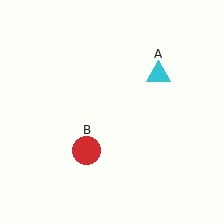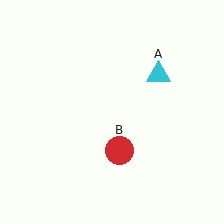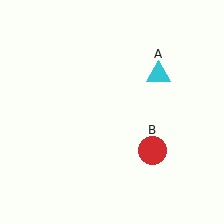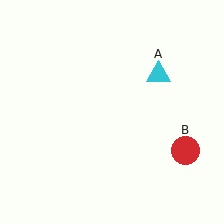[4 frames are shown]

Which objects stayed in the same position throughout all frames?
Cyan triangle (object A) remained stationary.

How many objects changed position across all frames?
1 object changed position: red circle (object B).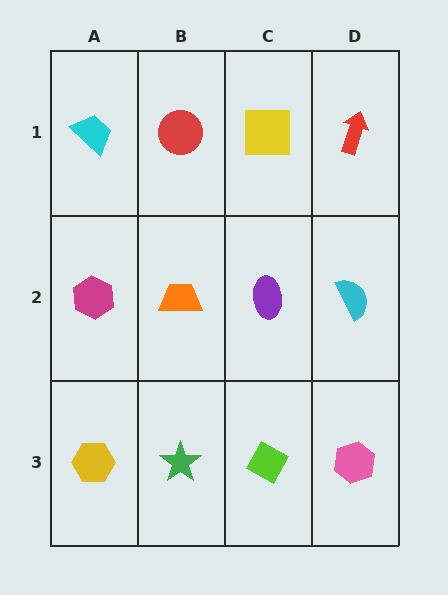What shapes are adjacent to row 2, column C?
A yellow square (row 1, column C), a lime diamond (row 3, column C), an orange trapezoid (row 2, column B), a cyan semicircle (row 2, column D).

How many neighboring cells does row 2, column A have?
3.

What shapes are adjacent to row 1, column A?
A magenta hexagon (row 2, column A), a red circle (row 1, column B).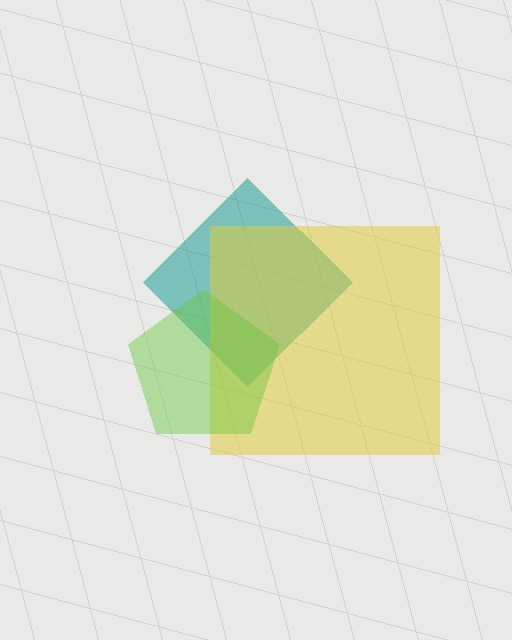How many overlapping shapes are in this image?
There are 3 overlapping shapes in the image.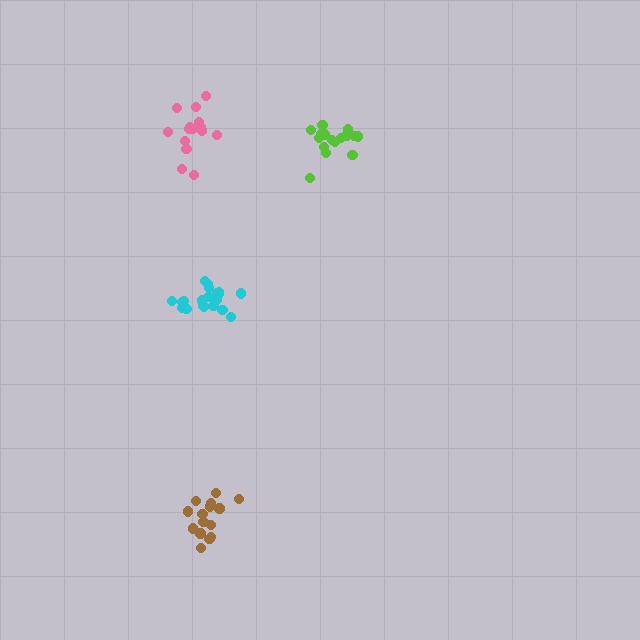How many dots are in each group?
Group 1: 20 dots, Group 2: 16 dots, Group 3: 15 dots, Group 4: 16 dots (67 total).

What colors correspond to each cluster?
The clusters are colored: cyan, lime, pink, brown.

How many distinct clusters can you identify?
There are 4 distinct clusters.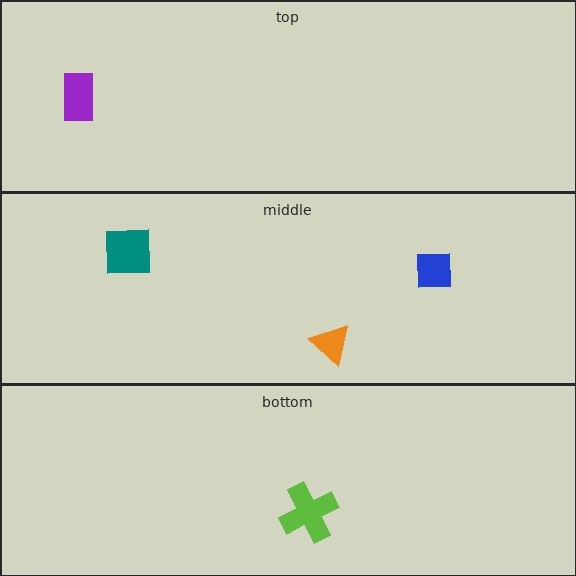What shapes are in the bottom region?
The lime cross.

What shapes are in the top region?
The purple rectangle.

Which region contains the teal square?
The middle region.